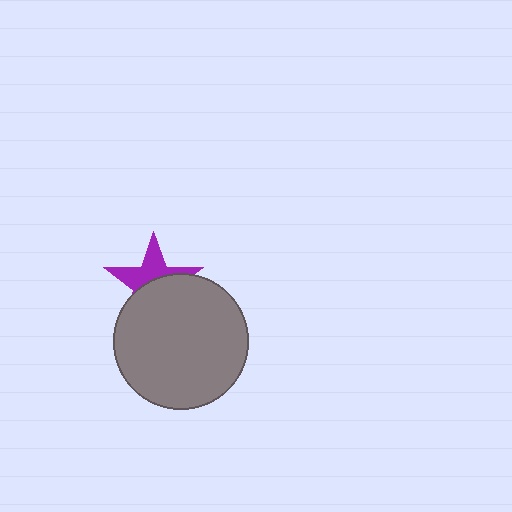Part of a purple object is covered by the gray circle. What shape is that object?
It is a star.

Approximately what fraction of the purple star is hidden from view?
Roughly 55% of the purple star is hidden behind the gray circle.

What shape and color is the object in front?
The object in front is a gray circle.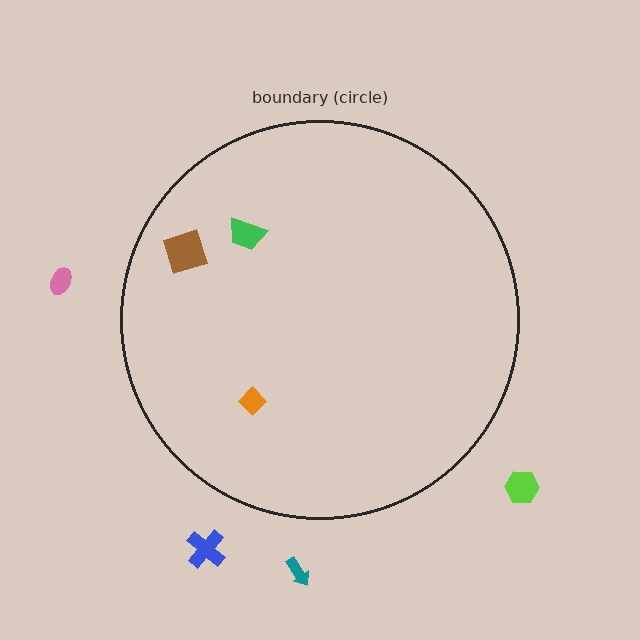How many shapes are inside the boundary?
3 inside, 4 outside.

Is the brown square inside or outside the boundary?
Inside.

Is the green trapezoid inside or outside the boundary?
Inside.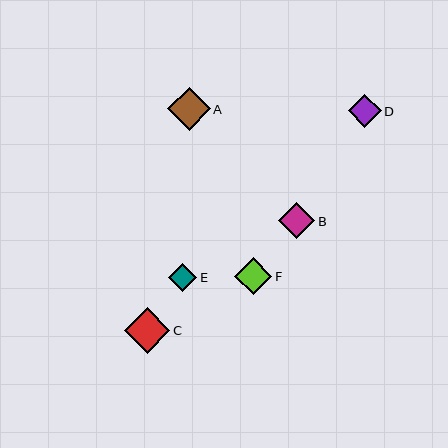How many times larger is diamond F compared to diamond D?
Diamond F is approximately 1.1 times the size of diamond D.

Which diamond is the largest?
Diamond C is the largest with a size of approximately 46 pixels.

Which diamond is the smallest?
Diamond E is the smallest with a size of approximately 28 pixels.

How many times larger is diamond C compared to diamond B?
Diamond C is approximately 1.3 times the size of diamond B.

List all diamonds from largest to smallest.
From largest to smallest: C, A, F, B, D, E.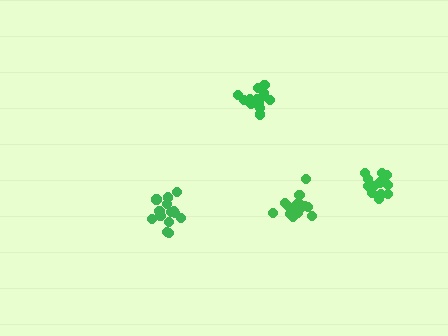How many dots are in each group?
Group 1: 15 dots, Group 2: 14 dots, Group 3: 15 dots, Group 4: 19 dots (63 total).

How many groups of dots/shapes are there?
There are 4 groups.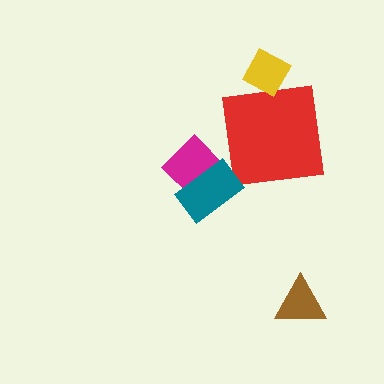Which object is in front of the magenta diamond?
The teal rectangle is in front of the magenta diamond.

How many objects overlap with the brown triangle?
0 objects overlap with the brown triangle.